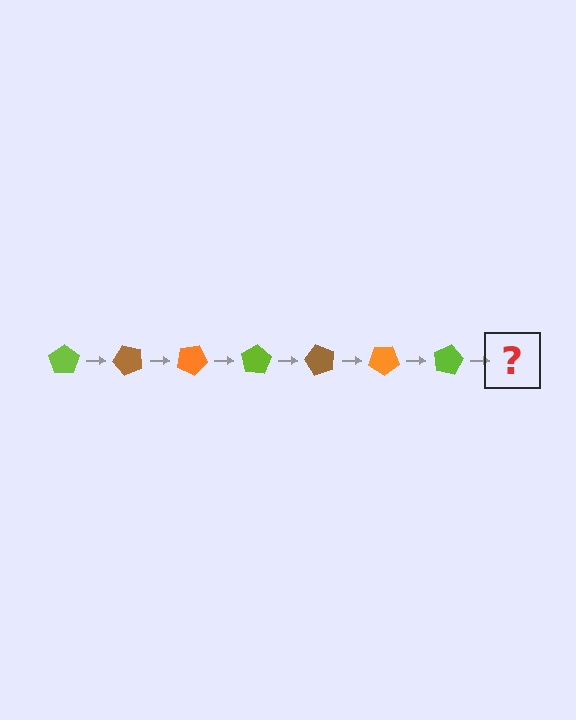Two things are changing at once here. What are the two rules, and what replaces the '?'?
The two rules are that it rotates 50 degrees each step and the color cycles through lime, brown, and orange. The '?' should be a brown pentagon, rotated 350 degrees from the start.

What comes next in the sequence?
The next element should be a brown pentagon, rotated 350 degrees from the start.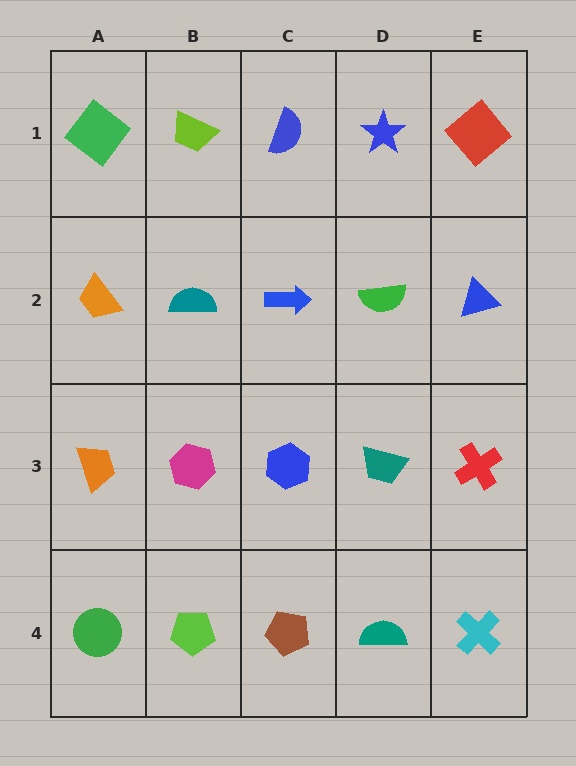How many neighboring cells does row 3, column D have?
4.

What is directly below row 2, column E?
A red cross.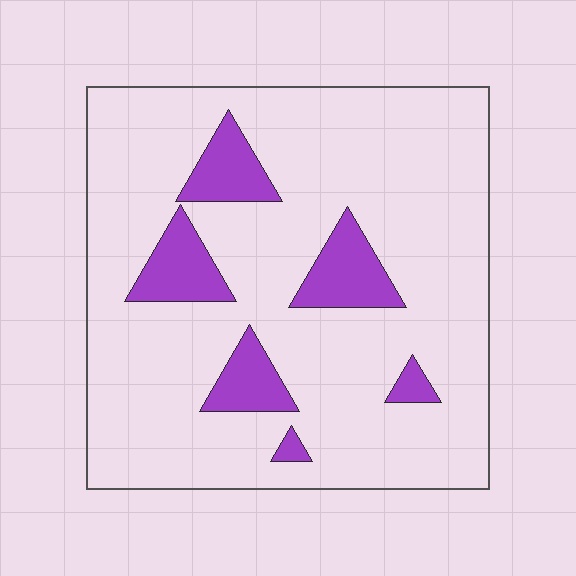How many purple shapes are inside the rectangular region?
6.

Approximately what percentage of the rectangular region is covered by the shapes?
Approximately 15%.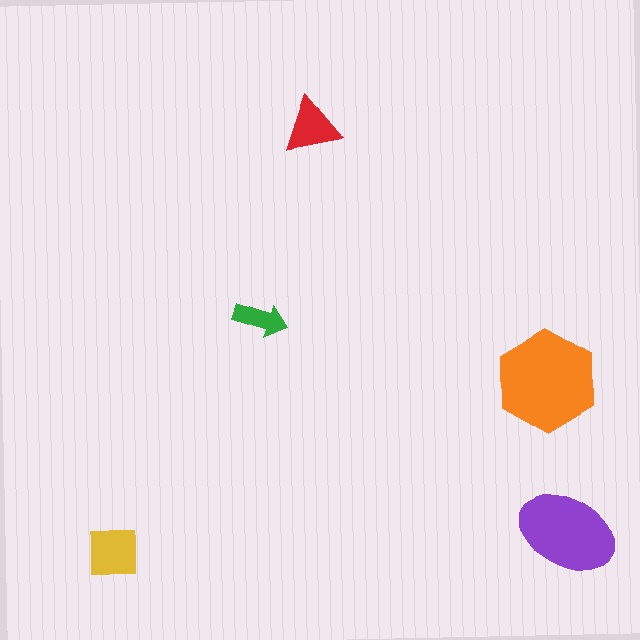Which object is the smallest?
The green arrow.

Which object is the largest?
The orange hexagon.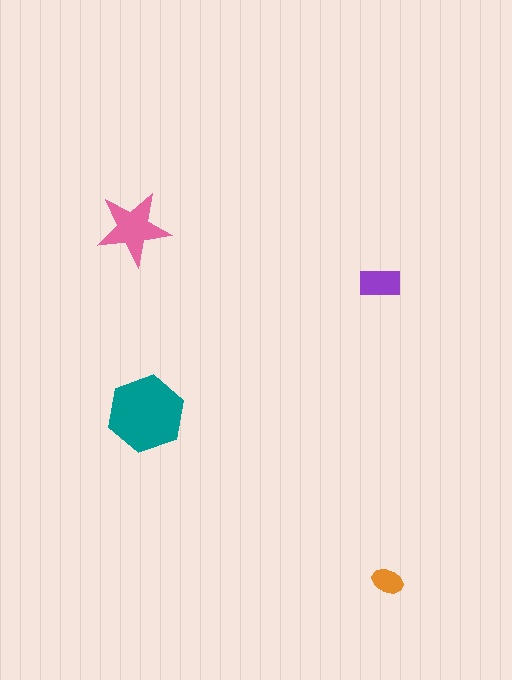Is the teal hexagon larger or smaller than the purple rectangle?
Larger.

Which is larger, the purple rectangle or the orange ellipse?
The purple rectangle.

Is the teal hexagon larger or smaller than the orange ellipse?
Larger.